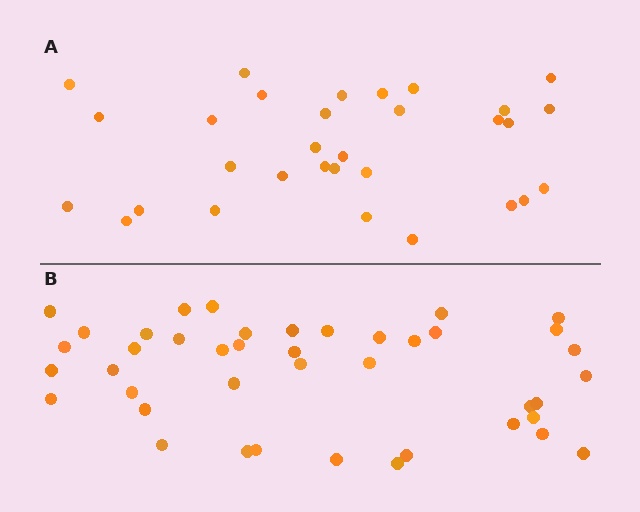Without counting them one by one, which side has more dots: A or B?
Region B (the bottom region) has more dots.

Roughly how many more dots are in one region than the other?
Region B has roughly 12 or so more dots than region A.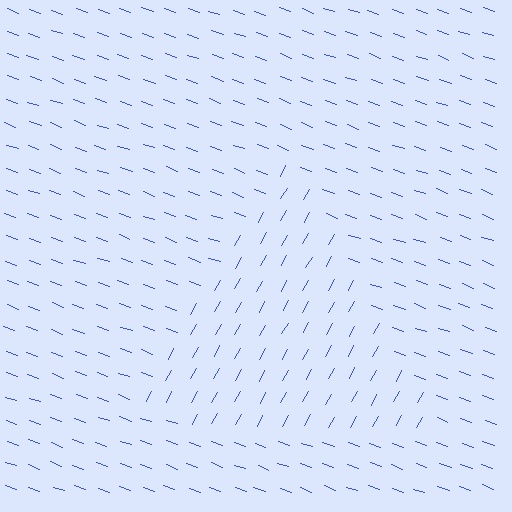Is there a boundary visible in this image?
Yes, there is a texture boundary formed by a change in line orientation.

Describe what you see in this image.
The image is filled with small blue line segments. A triangle region in the image has lines oriented differently from the surrounding lines, creating a visible texture boundary.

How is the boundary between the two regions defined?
The boundary is defined purely by a change in line orientation (approximately 81 degrees difference). All lines are the same color and thickness.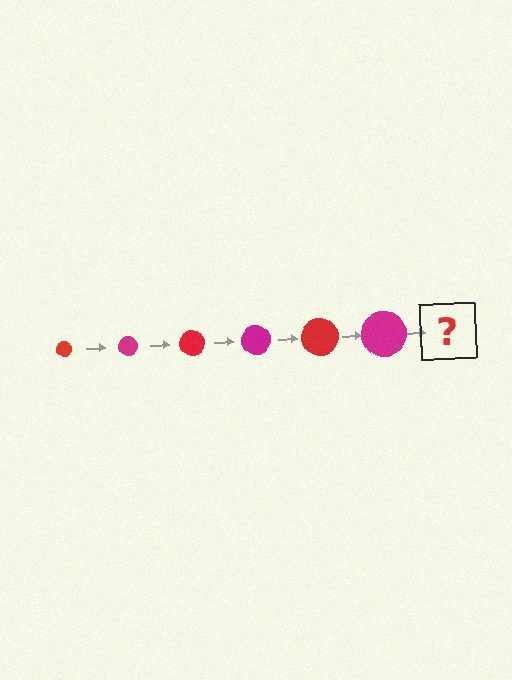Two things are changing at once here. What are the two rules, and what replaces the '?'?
The two rules are that the circle grows larger each step and the color cycles through red and magenta. The '?' should be a red circle, larger than the previous one.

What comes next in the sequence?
The next element should be a red circle, larger than the previous one.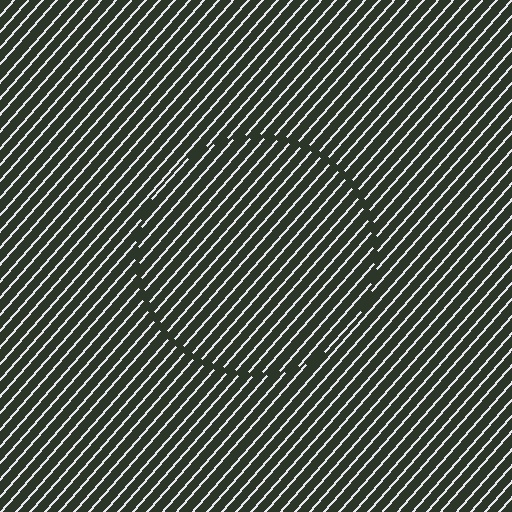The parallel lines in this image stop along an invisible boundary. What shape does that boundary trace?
An illusory circle. The interior of the shape contains the same grating, shifted by half a period — the contour is defined by the phase discontinuity where line-ends from the inner and outer gratings abut.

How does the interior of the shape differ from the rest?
The interior of the shape contains the same grating, shifted by half a period — the contour is defined by the phase discontinuity where line-ends from the inner and outer gratings abut.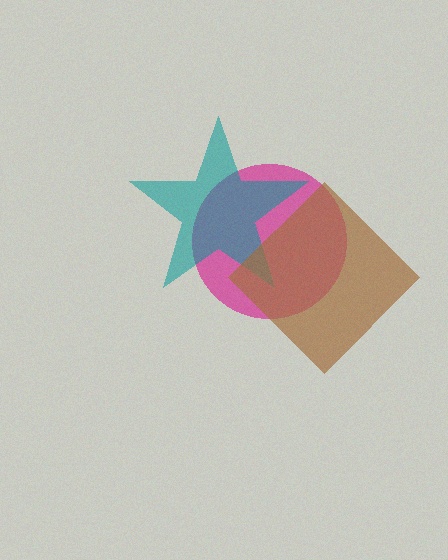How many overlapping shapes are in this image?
There are 3 overlapping shapes in the image.